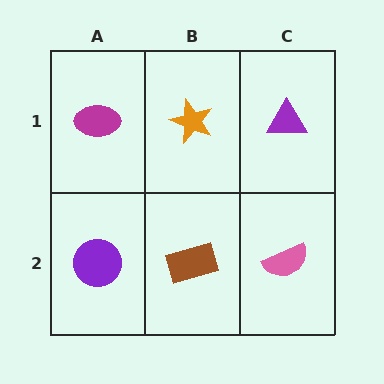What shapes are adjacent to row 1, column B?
A brown rectangle (row 2, column B), a magenta ellipse (row 1, column A), a purple triangle (row 1, column C).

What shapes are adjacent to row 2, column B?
An orange star (row 1, column B), a purple circle (row 2, column A), a pink semicircle (row 2, column C).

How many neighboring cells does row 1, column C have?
2.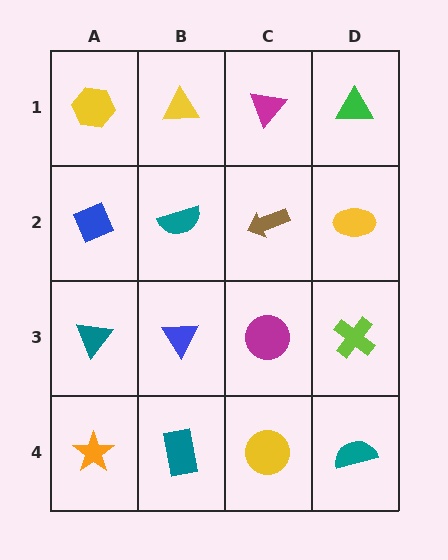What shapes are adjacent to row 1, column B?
A teal semicircle (row 2, column B), a yellow hexagon (row 1, column A), a magenta triangle (row 1, column C).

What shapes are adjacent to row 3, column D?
A yellow ellipse (row 2, column D), a teal semicircle (row 4, column D), a magenta circle (row 3, column C).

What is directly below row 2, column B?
A blue triangle.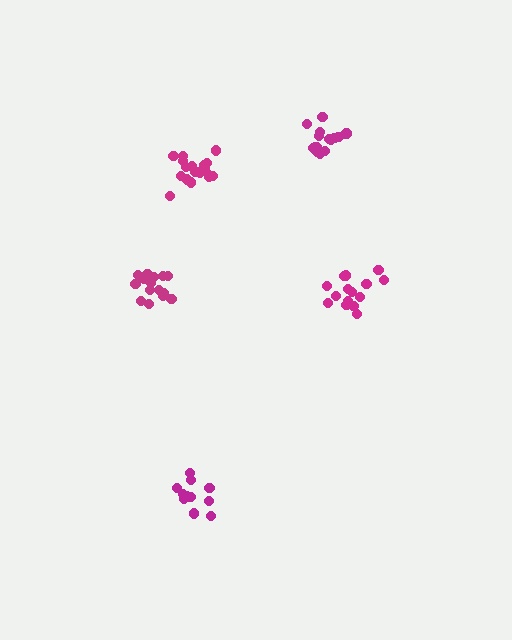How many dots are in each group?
Group 1: 15 dots, Group 2: 13 dots, Group 3: 18 dots, Group 4: 15 dots, Group 5: 15 dots (76 total).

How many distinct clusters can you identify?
There are 5 distinct clusters.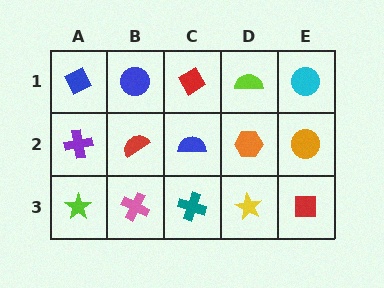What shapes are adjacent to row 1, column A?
A purple cross (row 2, column A), a blue circle (row 1, column B).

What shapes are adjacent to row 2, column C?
A red diamond (row 1, column C), a teal cross (row 3, column C), a red semicircle (row 2, column B), an orange hexagon (row 2, column D).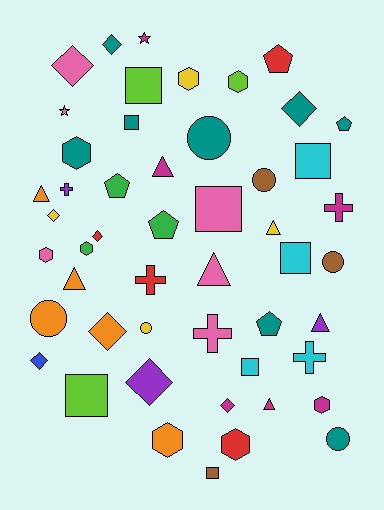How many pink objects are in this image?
There are 6 pink objects.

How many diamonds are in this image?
There are 9 diamonds.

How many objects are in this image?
There are 50 objects.